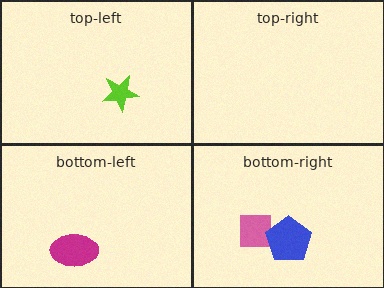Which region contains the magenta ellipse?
The bottom-left region.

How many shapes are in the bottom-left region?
1.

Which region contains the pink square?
The bottom-right region.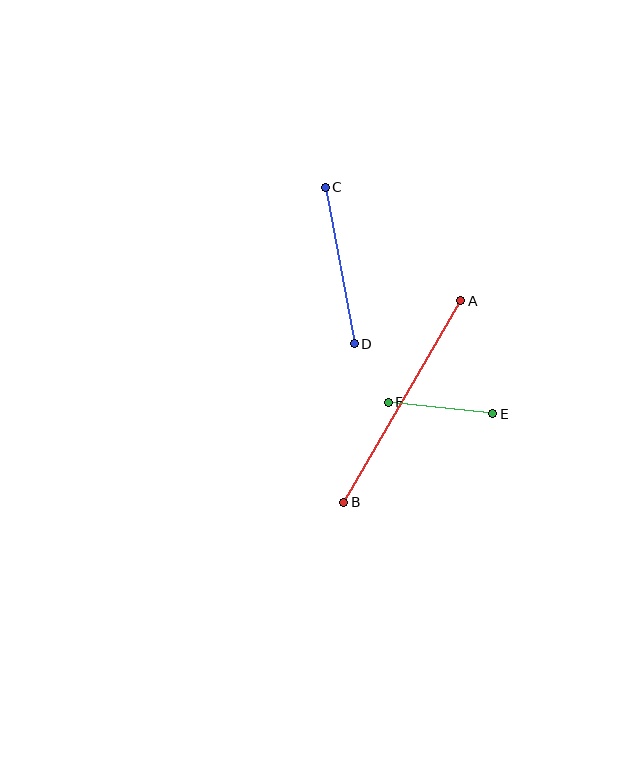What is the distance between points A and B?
The distance is approximately 233 pixels.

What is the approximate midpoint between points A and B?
The midpoint is at approximately (402, 402) pixels.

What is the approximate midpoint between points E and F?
The midpoint is at approximately (441, 408) pixels.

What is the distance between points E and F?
The distance is approximately 105 pixels.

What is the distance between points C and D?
The distance is approximately 159 pixels.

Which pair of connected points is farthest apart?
Points A and B are farthest apart.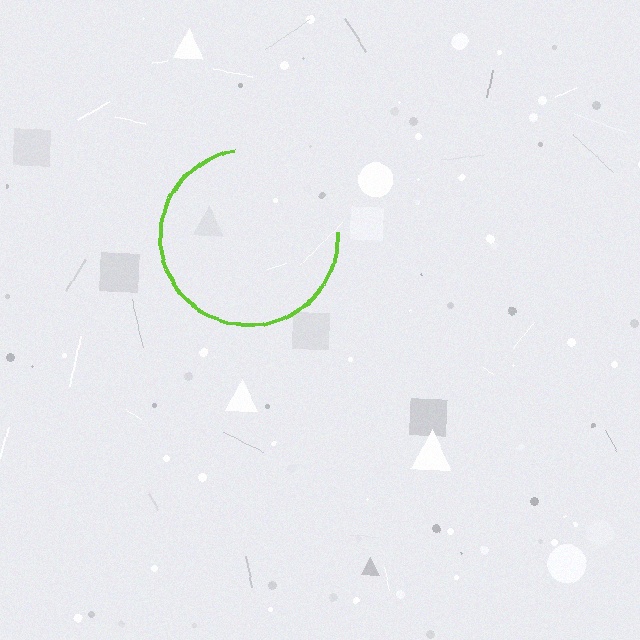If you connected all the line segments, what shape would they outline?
They would outline a circle.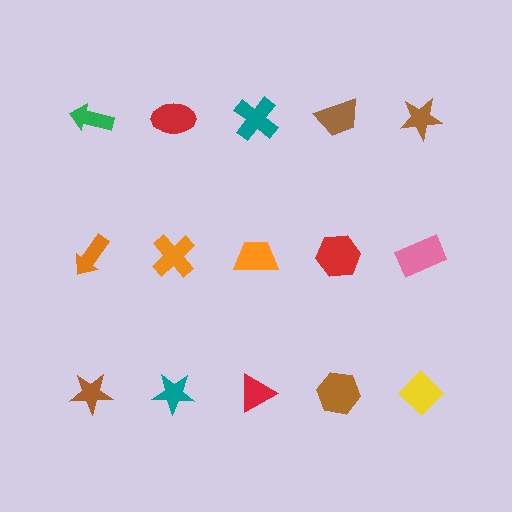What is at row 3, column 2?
A teal star.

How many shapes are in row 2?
5 shapes.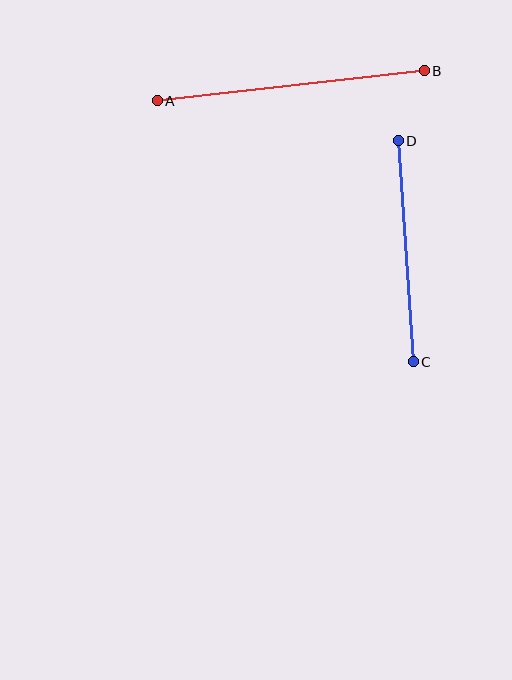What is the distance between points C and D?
The distance is approximately 221 pixels.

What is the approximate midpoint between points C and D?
The midpoint is at approximately (406, 251) pixels.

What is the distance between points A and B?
The distance is approximately 268 pixels.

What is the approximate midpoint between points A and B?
The midpoint is at approximately (291, 86) pixels.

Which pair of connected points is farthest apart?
Points A and B are farthest apart.